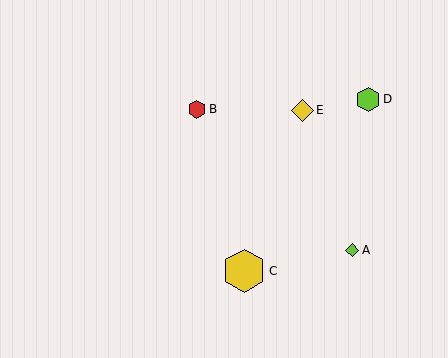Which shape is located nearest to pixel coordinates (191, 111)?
The red hexagon (labeled B) at (197, 109) is nearest to that location.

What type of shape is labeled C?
Shape C is a yellow hexagon.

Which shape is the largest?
The yellow hexagon (labeled C) is the largest.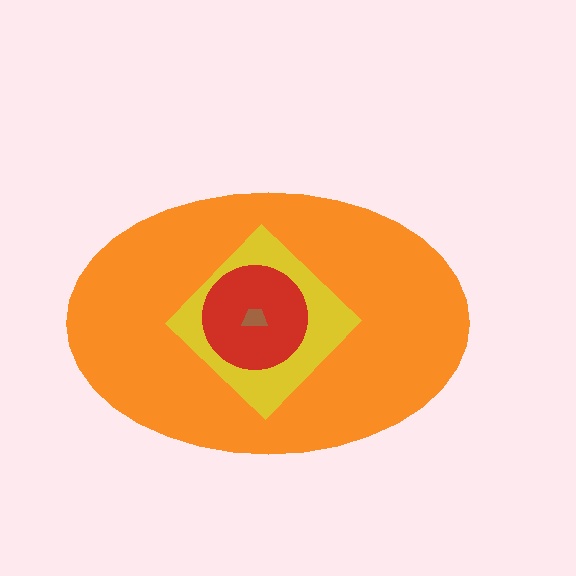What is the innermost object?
The brown trapezoid.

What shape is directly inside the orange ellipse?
The yellow diamond.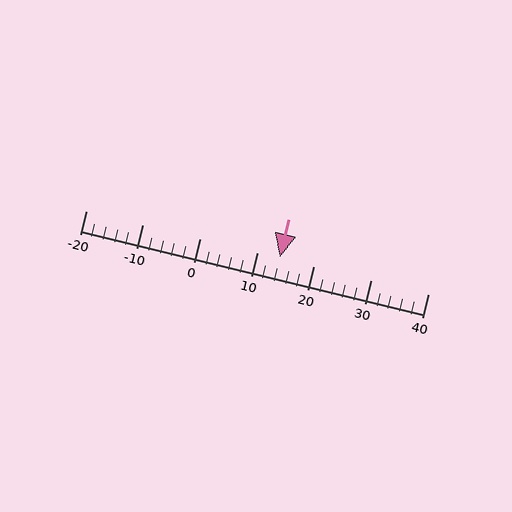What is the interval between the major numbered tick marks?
The major tick marks are spaced 10 units apart.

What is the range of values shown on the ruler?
The ruler shows values from -20 to 40.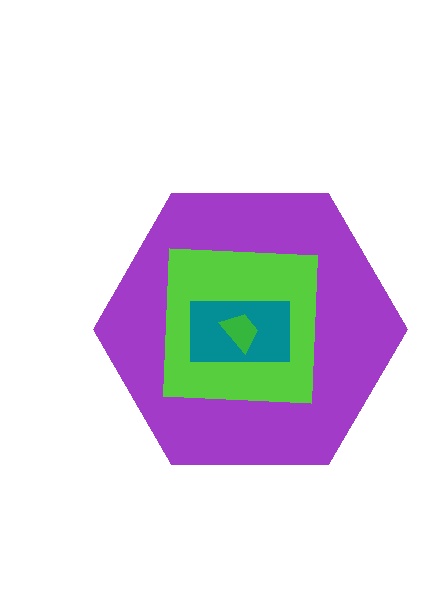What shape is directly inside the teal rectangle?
The green trapezoid.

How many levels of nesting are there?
4.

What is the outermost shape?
The purple hexagon.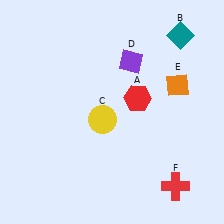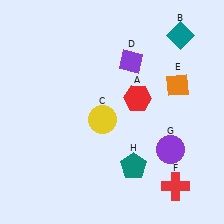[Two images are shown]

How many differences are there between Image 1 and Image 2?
There are 2 differences between the two images.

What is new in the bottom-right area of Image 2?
A teal pentagon (H) was added in the bottom-right area of Image 2.